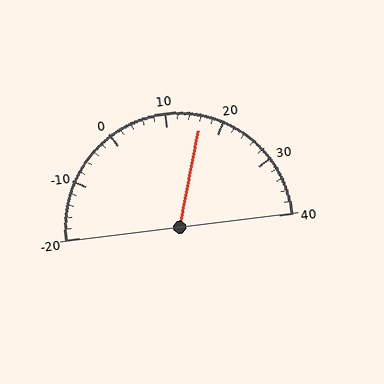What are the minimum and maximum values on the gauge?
The gauge ranges from -20 to 40.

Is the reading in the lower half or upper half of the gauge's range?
The reading is in the upper half of the range (-20 to 40).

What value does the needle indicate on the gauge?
The needle indicates approximately 16.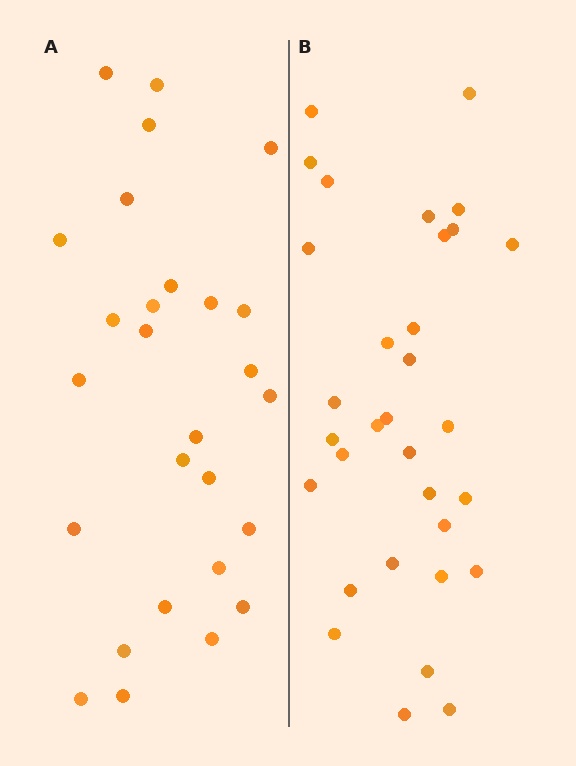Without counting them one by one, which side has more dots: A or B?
Region B (the right region) has more dots.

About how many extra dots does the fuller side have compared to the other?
Region B has about 5 more dots than region A.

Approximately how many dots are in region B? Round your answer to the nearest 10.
About 30 dots. (The exact count is 32, which rounds to 30.)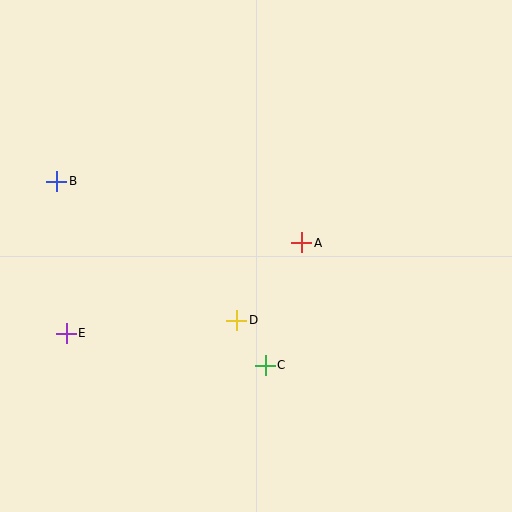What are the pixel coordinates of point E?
Point E is at (66, 333).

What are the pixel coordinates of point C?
Point C is at (265, 365).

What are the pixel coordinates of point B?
Point B is at (57, 181).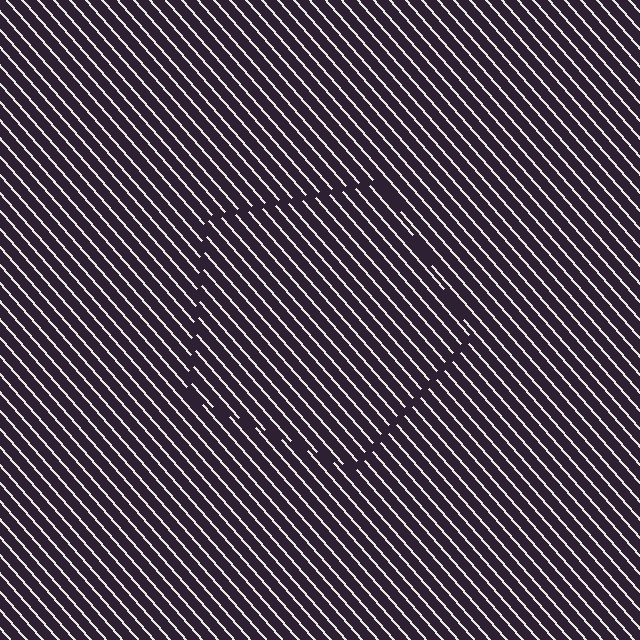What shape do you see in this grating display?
An illusory pentagon. The interior of the shape contains the same grating, shifted by half a period — the contour is defined by the phase discontinuity where line-ends from the inner and outer gratings abut.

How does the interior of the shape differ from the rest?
The interior of the shape contains the same grating, shifted by half a period — the contour is defined by the phase discontinuity where line-ends from the inner and outer gratings abut.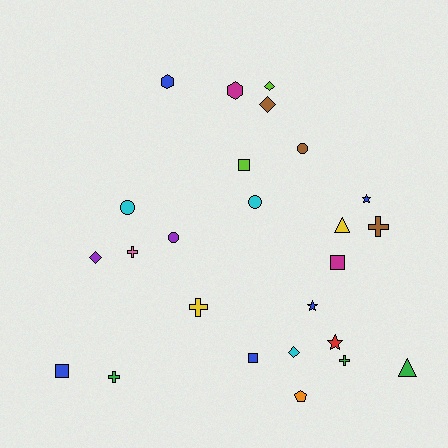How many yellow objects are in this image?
There are 2 yellow objects.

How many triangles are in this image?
There are 2 triangles.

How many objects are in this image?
There are 25 objects.